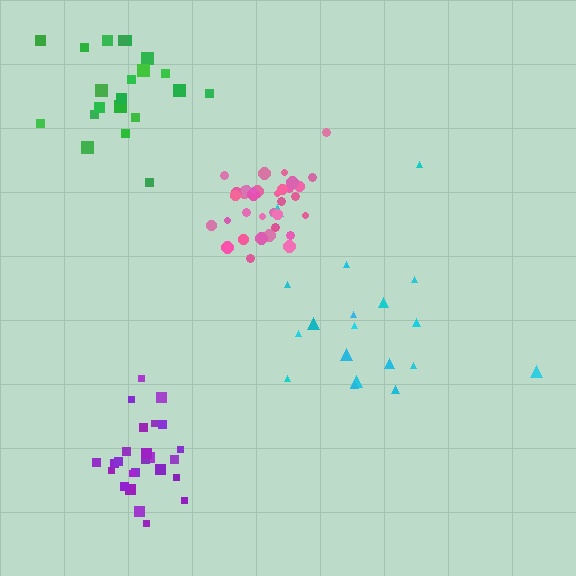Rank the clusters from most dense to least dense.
pink, purple, green, cyan.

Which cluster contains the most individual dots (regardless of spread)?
Pink (34).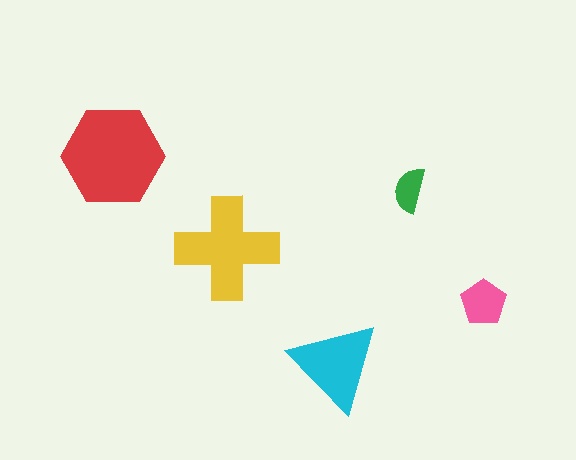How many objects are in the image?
There are 5 objects in the image.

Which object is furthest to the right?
The pink pentagon is rightmost.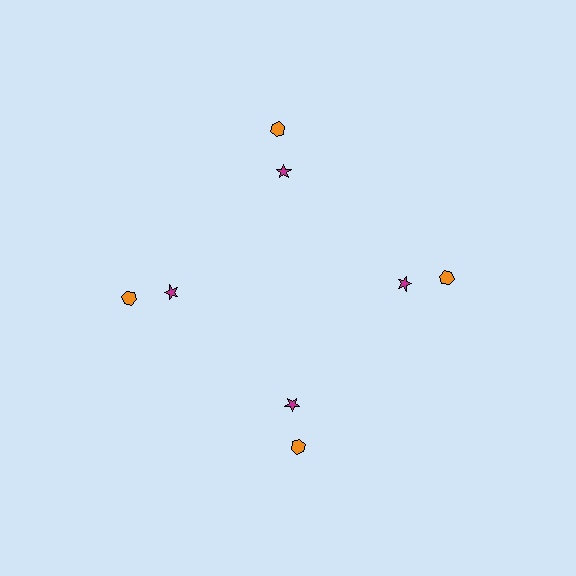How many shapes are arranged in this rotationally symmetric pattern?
There are 8 shapes, arranged in 4 groups of 2.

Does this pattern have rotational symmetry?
Yes, this pattern has 4-fold rotational symmetry. It looks the same after rotating 90 degrees around the center.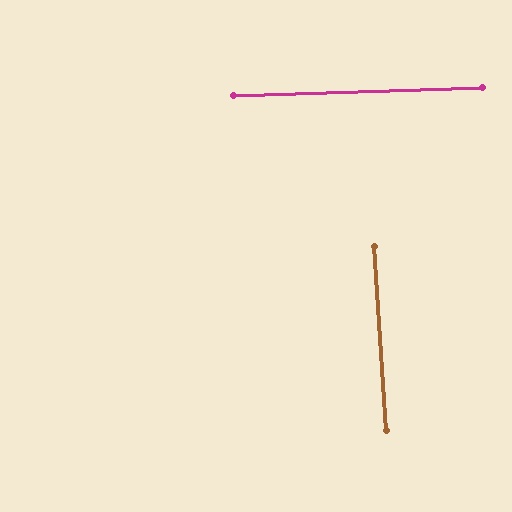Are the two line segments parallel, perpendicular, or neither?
Perpendicular — they meet at approximately 88°.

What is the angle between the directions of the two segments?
Approximately 88 degrees.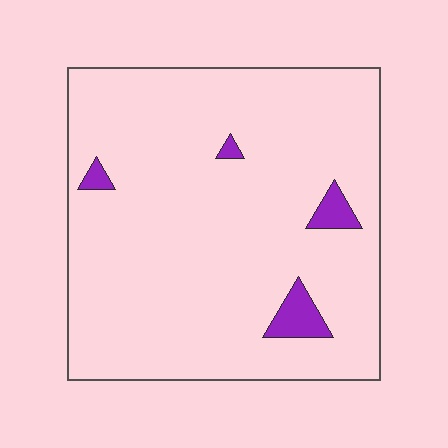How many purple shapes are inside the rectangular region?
4.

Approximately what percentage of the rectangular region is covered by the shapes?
Approximately 5%.